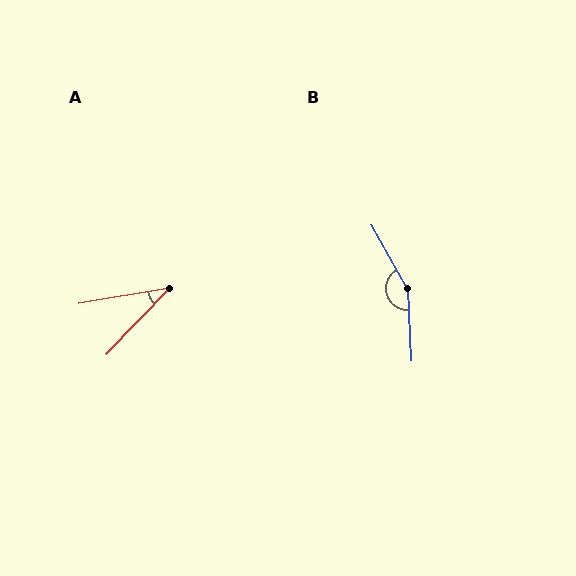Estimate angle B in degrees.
Approximately 153 degrees.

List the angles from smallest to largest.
A (37°), B (153°).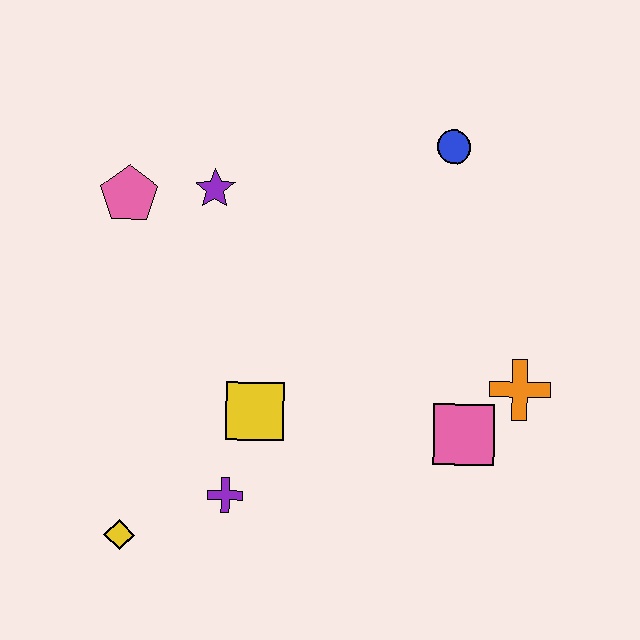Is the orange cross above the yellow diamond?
Yes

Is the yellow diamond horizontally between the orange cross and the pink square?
No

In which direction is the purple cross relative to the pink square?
The purple cross is to the left of the pink square.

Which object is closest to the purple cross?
The yellow square is closest to the purple cross.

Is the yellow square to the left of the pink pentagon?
No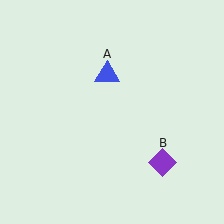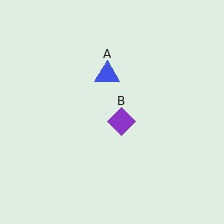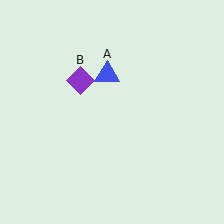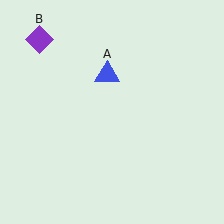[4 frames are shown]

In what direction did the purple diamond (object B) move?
The purple diamond (object B) moved up and to the left.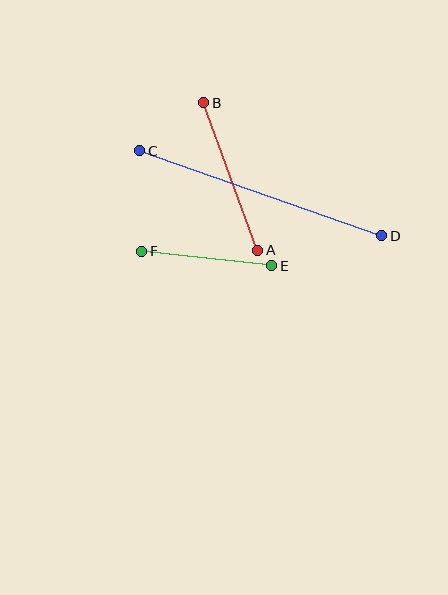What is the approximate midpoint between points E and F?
The midpoint is at approximately (207, 258) pixels.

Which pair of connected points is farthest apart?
Points C and D are farthest apart.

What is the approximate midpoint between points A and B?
The midpoint is at approximately (231, 176) pixels.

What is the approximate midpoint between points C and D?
The midpoint is at approximately (261, 193) pixels.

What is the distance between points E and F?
The distance is approximately 131 pixels.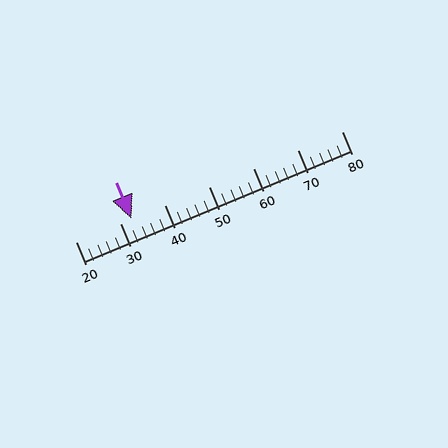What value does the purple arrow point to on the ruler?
The purple arrow points to approximately 33.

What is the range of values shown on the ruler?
The ruler shows values from 20 to 80.